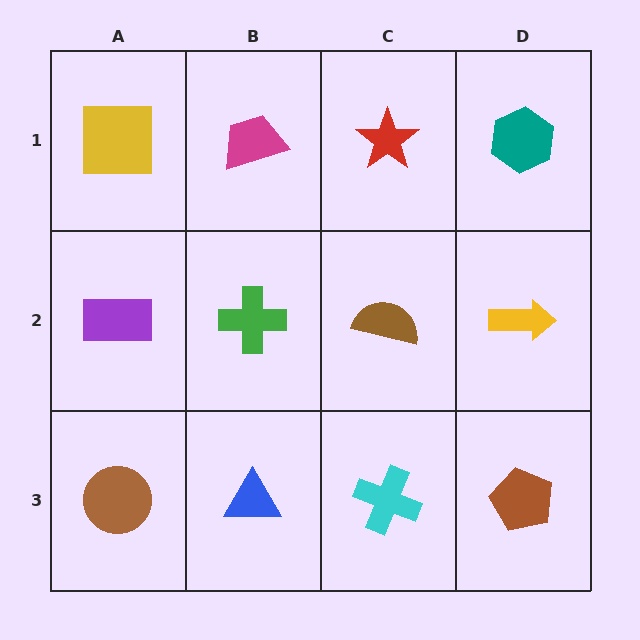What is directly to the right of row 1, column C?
A teal hexagon.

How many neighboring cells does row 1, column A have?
2.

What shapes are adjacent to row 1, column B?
A green cross (row 2, column B), a yellow square (row 1, column A), a red star (row 1, column C).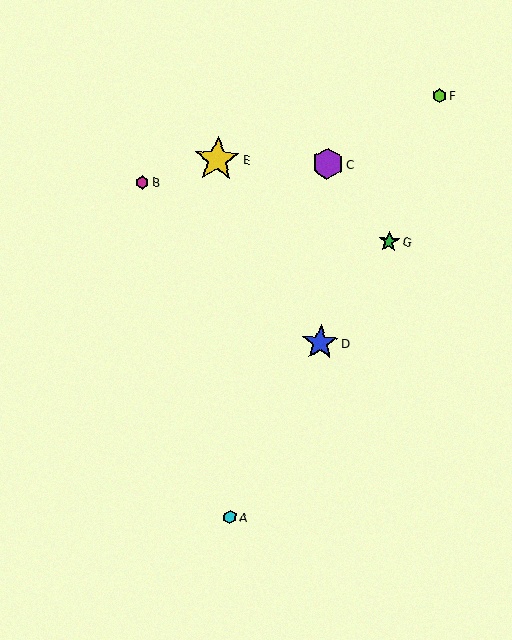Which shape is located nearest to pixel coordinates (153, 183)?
The magenta hexagon (labeled B) at (142, 182) is nearest to that location.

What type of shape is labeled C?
Shape C is a purple hexagon.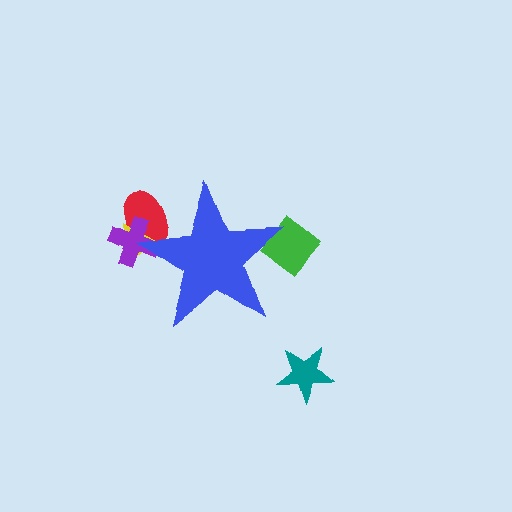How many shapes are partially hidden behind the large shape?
4 shapes are partially hidden.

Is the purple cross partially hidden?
Yes, the purple cross is partially hidden behind the blue star.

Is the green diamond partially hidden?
Yes, the green diamond is partially hidden behind the blue star.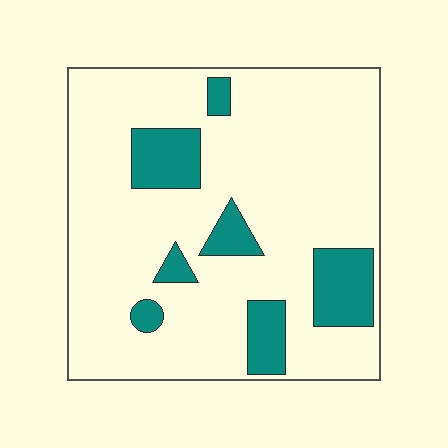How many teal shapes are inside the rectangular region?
7.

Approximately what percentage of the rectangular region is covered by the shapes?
Approximately 15%.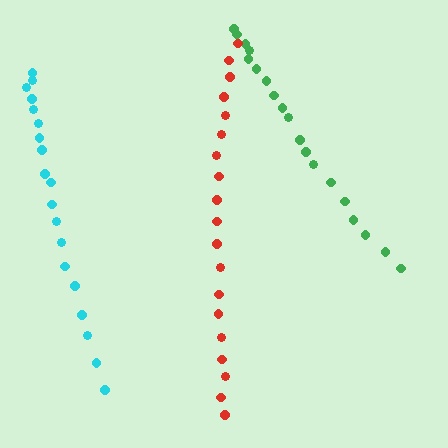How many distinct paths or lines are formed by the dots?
There are 3 distinct paths.